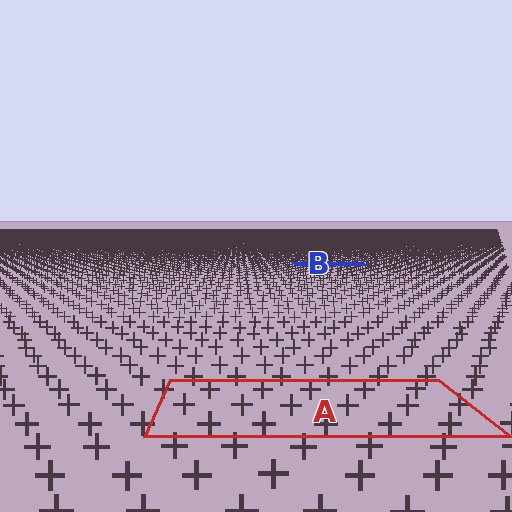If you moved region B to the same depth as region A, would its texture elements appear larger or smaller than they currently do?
They would appear larger. At a closer depth, the same texture elements are projected at a bigger on-screen size.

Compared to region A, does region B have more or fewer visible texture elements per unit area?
Region B has more texture elements per unit area — they are packed more densely because it is farther away.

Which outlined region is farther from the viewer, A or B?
Region B is farther from the viewer — the texture elements inside it appear smaller and more densely packed.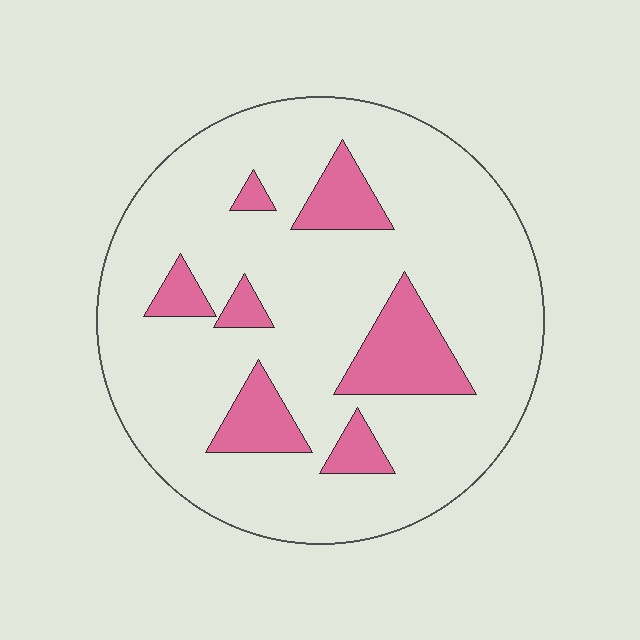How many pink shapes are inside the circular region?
7.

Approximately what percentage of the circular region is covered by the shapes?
Approximately 15%.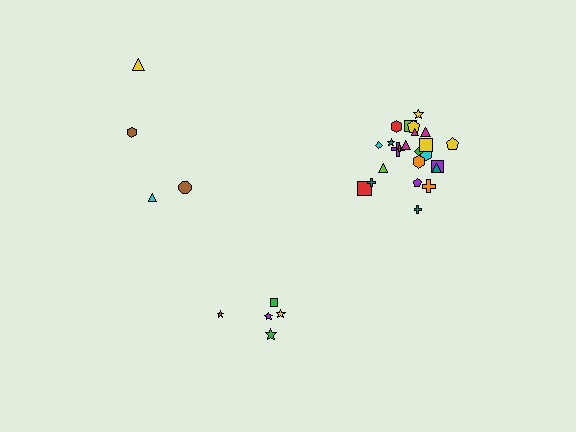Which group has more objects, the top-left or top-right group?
The top-right group.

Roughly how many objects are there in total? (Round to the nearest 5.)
Roughly 35 objects in total.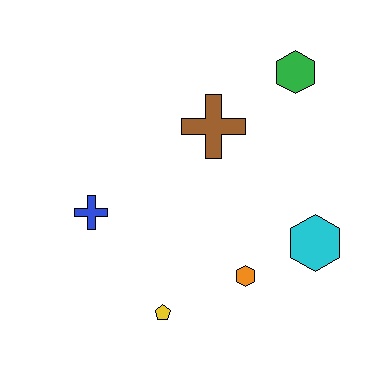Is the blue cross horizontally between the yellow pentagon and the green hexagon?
No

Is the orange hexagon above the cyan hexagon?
No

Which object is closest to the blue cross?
The yellow pentagon is closest to the blue cross.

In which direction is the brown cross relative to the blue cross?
The brown cross is to the right of the blue cross.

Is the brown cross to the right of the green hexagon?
No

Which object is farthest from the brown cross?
The yellow pentagon is farthest from the brown cross.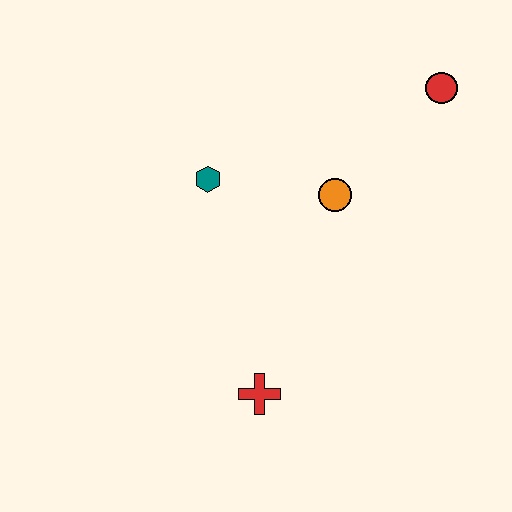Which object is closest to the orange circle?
The teal hexagon is closest to the orange circle.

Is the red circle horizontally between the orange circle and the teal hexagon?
No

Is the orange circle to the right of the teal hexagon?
Yes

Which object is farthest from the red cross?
The red circle is farthest from the red cross.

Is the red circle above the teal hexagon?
Yes